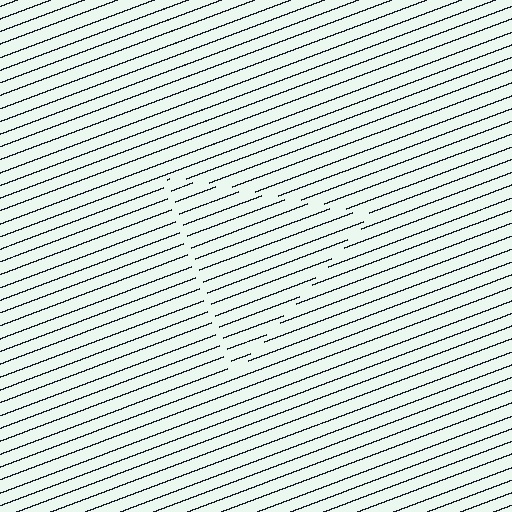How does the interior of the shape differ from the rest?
The interior of the shape contains the same grating, shifted by half a period — the contour is defined by the phase discontinuity where line-ends from the inner and outer gratings abut.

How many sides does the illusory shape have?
3 sides — the line-ends trace a triangle.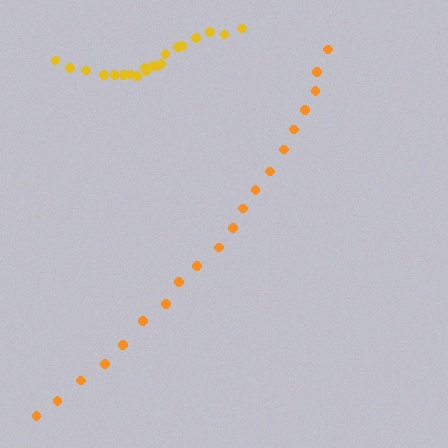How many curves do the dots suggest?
There are 2 distinct paths.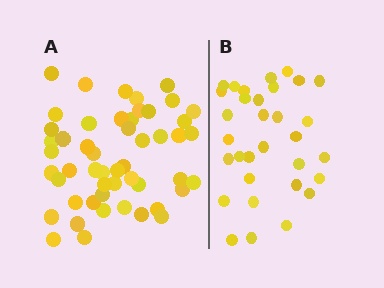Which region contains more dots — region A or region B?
Region A (the left region) has more dots.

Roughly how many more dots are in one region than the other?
Region A has approximately 20 more dots than region B.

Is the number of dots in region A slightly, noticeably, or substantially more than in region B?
Region A has substantially more. The ratio is roughly 1.6 to 1.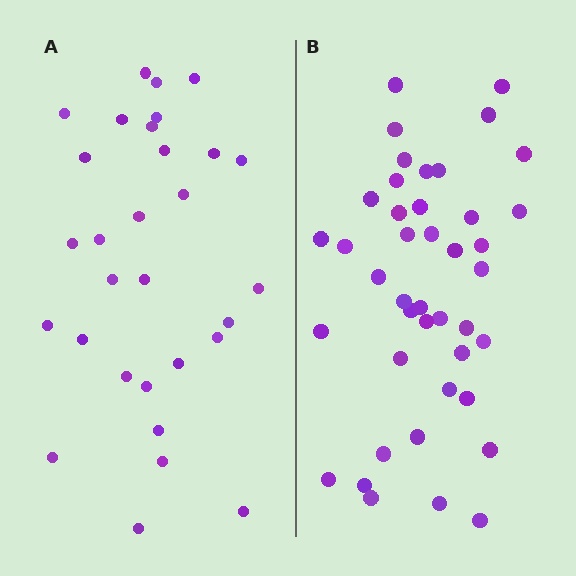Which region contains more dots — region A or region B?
Region B (the right region) has more dots.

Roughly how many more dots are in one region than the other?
Region B has roughly 12 or so more dots than region A.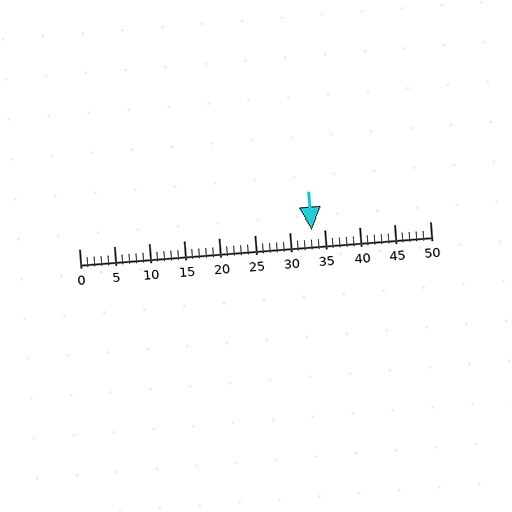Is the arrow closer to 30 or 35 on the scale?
The arrow is closer to 35.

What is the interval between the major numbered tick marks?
The major tick marks are spaced 5 units apart.